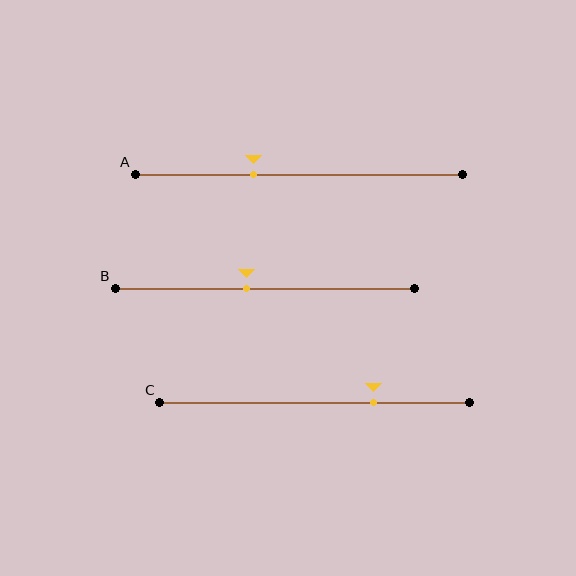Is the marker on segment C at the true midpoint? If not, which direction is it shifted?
No, the marker on segment C is shifted to the right by about 19% of the segment length.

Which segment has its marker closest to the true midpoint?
Segment B has its marker closest to the true midpoint.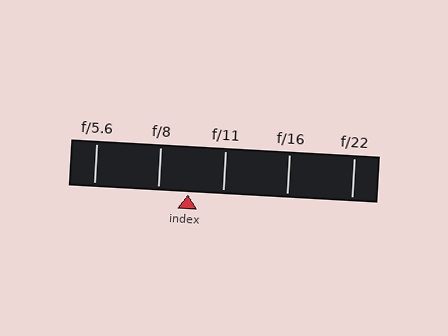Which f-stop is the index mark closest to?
The index mark is closest to f/8.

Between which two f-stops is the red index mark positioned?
The index mark is between f/8 and f/11.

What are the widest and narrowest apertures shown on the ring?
The widest aperture shown is f/5.6 and the narrowest is f/22.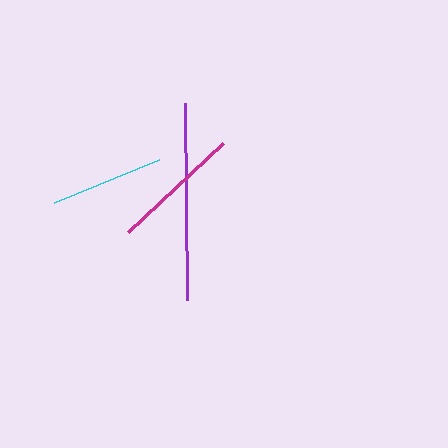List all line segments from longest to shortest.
From longest to shortest: purple, magenta, cyan.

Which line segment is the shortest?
The cyan line is the shortest at approximately 113 pixels.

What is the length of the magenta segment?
The magenta segment is approximately 130 pixels long.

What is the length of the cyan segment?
The cyan segment is approximately 113 pixels long.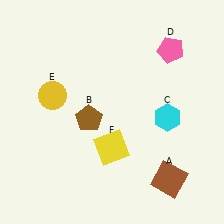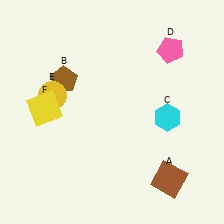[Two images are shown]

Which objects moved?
The objects that moved are: the brown pentagon (B), the yellow square (F).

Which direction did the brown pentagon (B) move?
The brown pentagon (B) moved up.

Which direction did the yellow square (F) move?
The yellow square (F) moved left.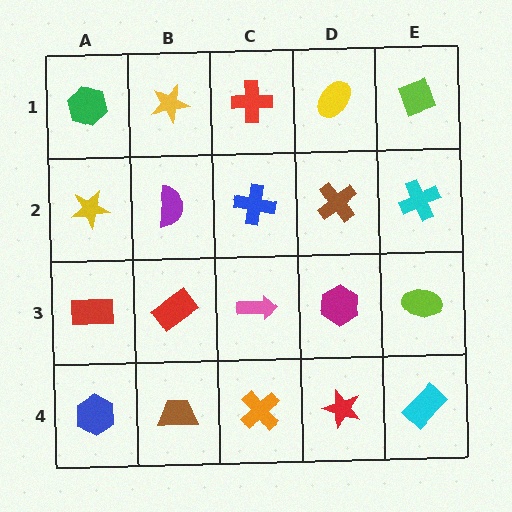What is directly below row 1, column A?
A yellow star.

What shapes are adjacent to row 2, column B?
A yellow star (row 1, column B), a red rectangle (row 3, column B), a yellow star (row 2, column A), a blue cross (row 2, column C).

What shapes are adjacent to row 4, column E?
A lime ellipse (row 3, column E), a red star (row 4, column D).